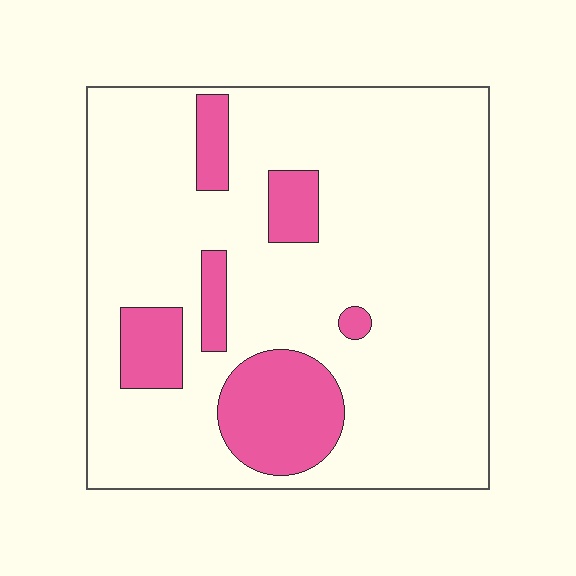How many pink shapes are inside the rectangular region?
6.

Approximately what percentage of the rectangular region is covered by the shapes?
Approximately 15%.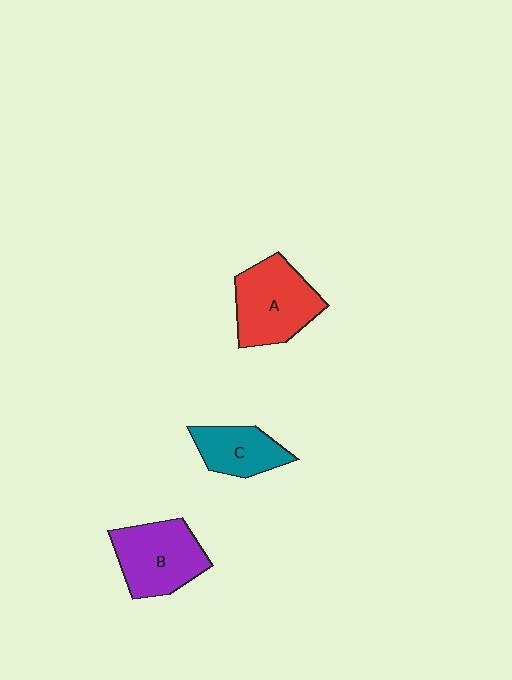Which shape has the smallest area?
Shape C (teal).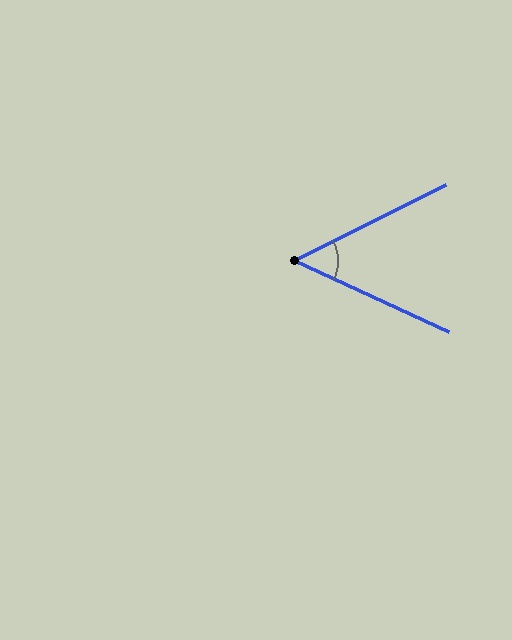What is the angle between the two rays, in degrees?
Approximately 51 degrees.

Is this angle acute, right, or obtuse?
It is acute.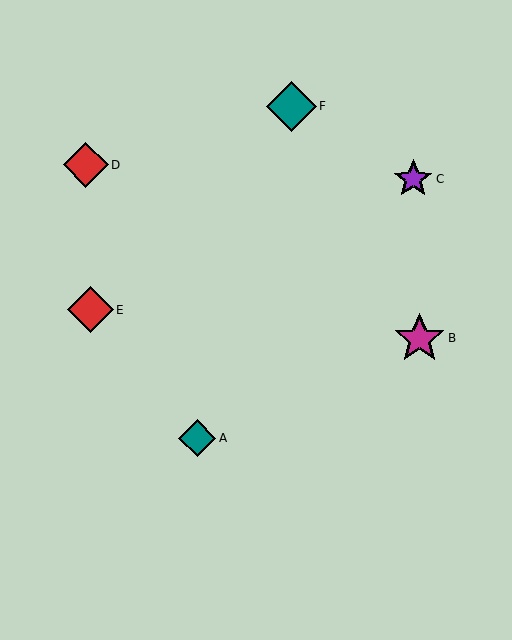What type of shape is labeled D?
Shape D is a red diamond.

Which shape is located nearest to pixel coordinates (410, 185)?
The purple star (labeled C) at (413, 179) is nearest to that location.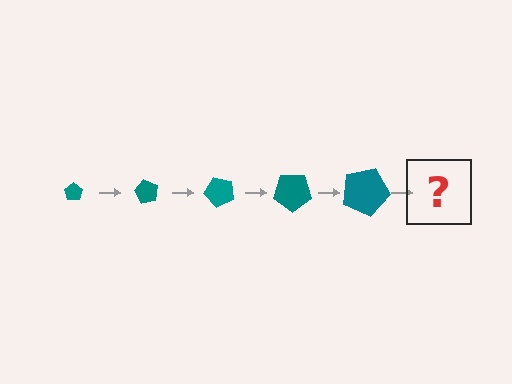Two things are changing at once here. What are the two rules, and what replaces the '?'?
The two rules are that the pentagon grows larger each step and it rotates 60 degrees each step. The '?' should be a pentagon, larger than the previous one and rotated 300 degrees from the start.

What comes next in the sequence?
The next element should be a pentagon, larger than the previous one and rotated 300 degrees from the start.